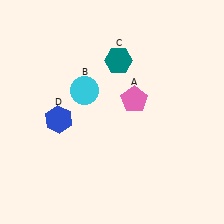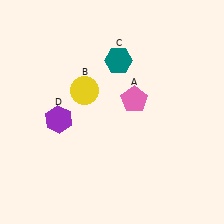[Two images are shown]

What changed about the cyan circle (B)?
In Image 1, B is cyan. In Image 2, it changed to yellow.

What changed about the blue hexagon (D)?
In Image 1, D is blue. In Image 2, it changed to purple.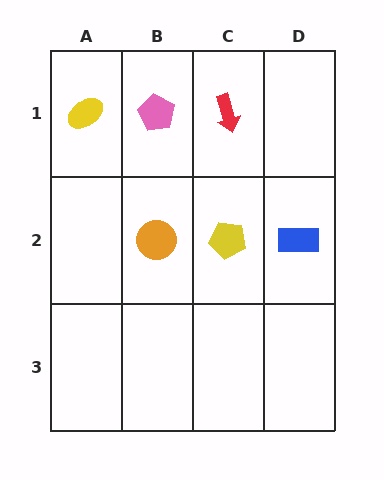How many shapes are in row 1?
3 shapes.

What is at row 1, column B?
A pink pentagon.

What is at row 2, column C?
A yellow pentagon.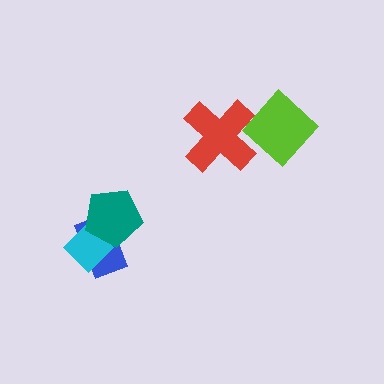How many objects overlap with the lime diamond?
1 object overlaps with the lime diamond.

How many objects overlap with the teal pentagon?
2 objects overlap with the teal pentagon.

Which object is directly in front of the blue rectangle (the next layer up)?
The cyan diamond is directly in front of the blue rectangle.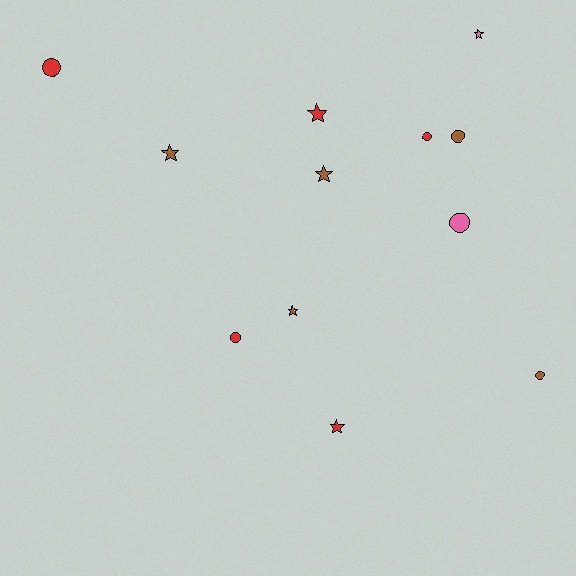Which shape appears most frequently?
Circle, with 6 objects.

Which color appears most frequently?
Red, with 5 objects.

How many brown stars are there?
There are 3 brown stars.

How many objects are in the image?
There are 12 objects.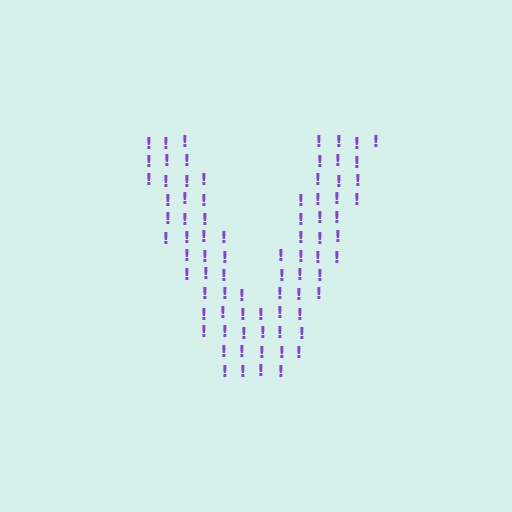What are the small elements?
The small elements are exclamation marks.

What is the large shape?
The large shape is the letter V.